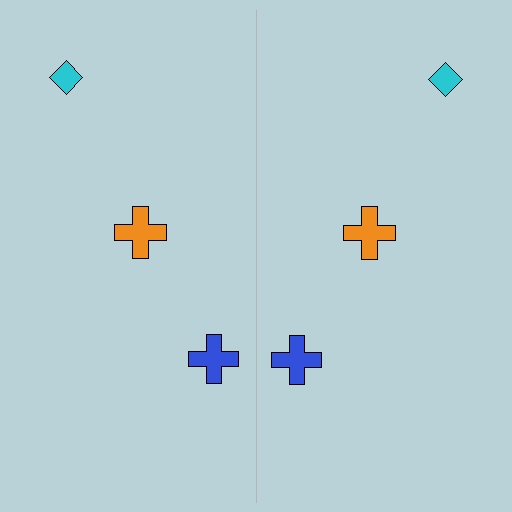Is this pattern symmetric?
Yes, this pattern has bilateral (reflection) symmetry.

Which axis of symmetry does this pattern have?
The pattern has a vertical axis of symmetry running through the center of the image.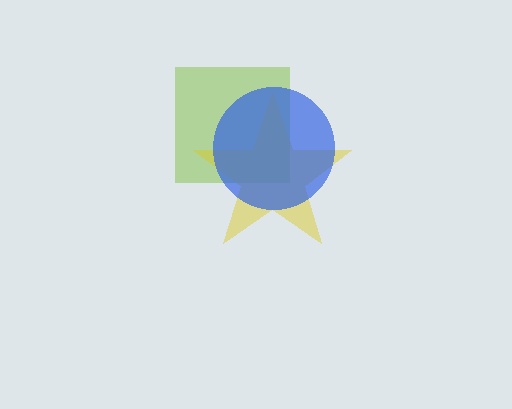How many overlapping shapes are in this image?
There are 3 overlapping shapes in the image.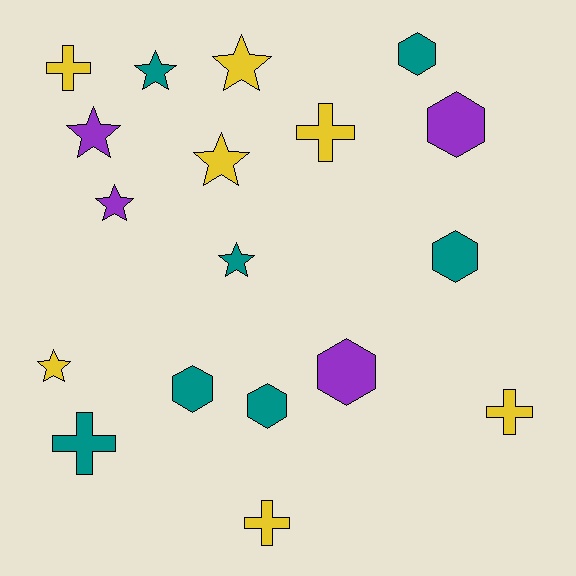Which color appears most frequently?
Yellow, with 7 objects.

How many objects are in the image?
There are 18 objects.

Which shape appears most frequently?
Star, with 7 objects.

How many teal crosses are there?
There is 1 teal cross.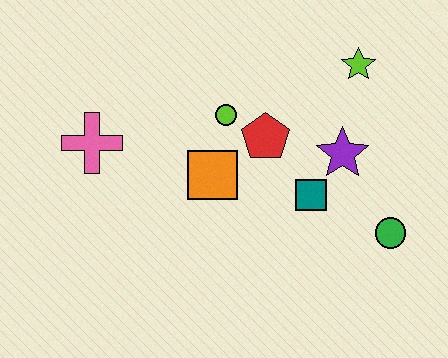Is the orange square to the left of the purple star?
Yes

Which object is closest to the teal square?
The purple star is closest to the teal square.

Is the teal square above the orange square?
No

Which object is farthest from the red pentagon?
The pink cross is farthest from the red pentagon.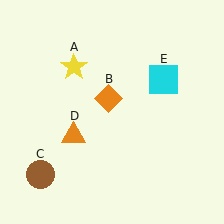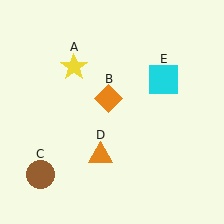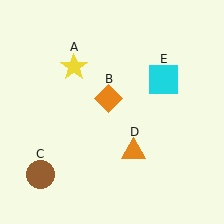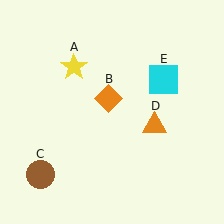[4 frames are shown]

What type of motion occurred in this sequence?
The orange triangle (object D) rotated counterclockwise around the center of the scene.